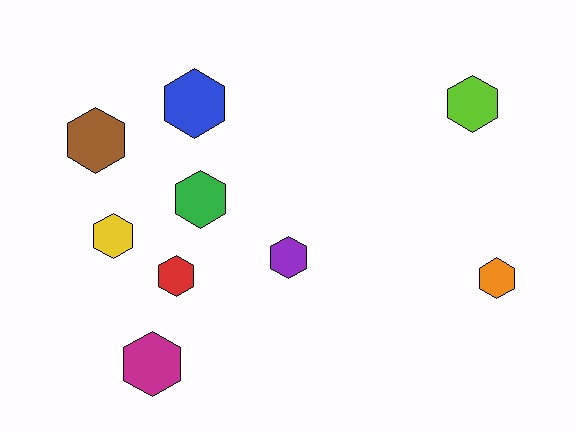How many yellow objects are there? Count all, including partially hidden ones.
There is 1 yellow object.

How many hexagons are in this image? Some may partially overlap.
There are 9 hexagons.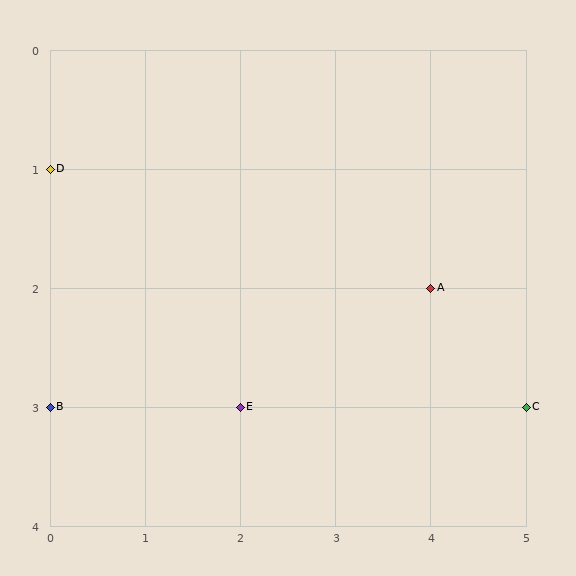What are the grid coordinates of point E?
Point E is at grid coordinates (2, 3).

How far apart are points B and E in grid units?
Points B and E are 2 columns apart.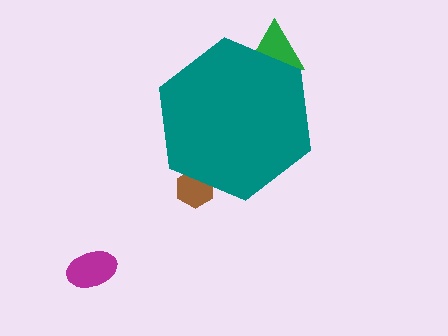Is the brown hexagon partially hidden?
Yes, the brown hexagon is partially hidden behind the teal hexagon.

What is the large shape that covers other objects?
A teal hexagon.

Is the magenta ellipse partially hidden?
No, the magenta ellipse is fully visible.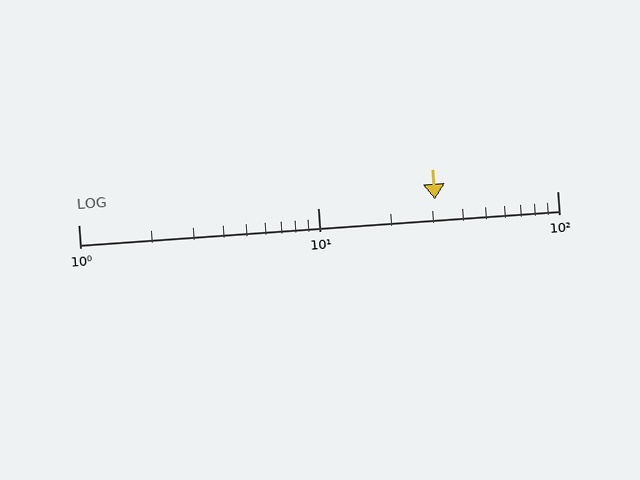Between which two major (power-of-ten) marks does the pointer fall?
The pointer is between 10 and 100.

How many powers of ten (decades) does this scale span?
The scale spans 2 decades, from 1 to 100.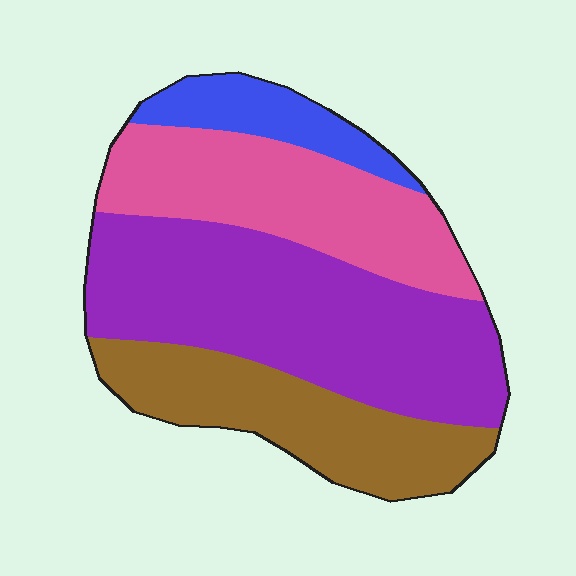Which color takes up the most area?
Purple, at roughly 40%.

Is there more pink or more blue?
Pink.